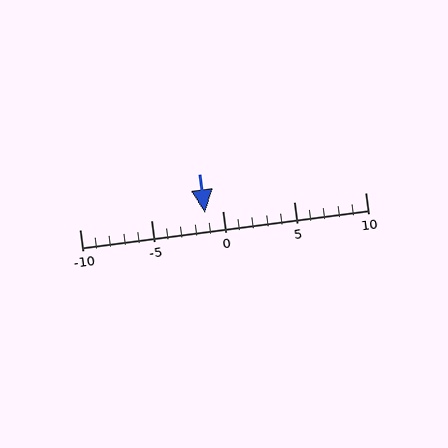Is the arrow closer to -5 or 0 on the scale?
The arrow is closer to 0.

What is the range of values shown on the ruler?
The ruler shows values from -10 to 10.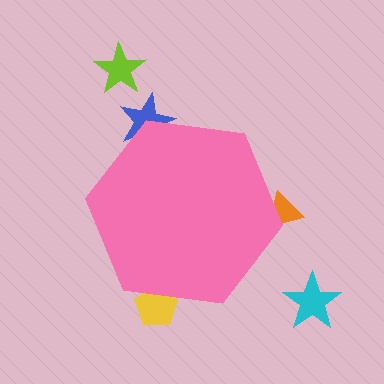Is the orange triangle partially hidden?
Yes, the orange triangle is partially hidden behind the pink hexagon.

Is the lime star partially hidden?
No, the lime star is fully visible.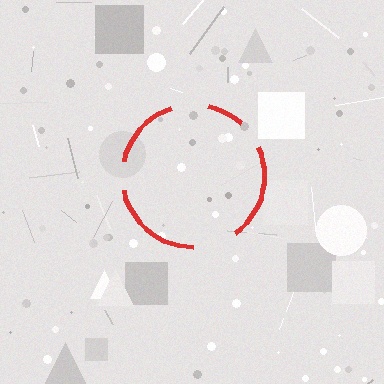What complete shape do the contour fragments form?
The contour fragments form a circle.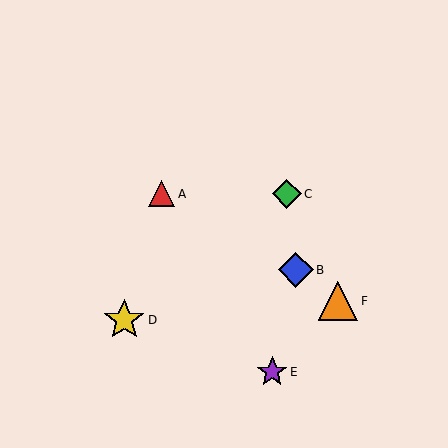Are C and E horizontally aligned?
No, C is at y≈194 and E is at y≈372.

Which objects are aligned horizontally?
Objects A, C are aligned horizontally.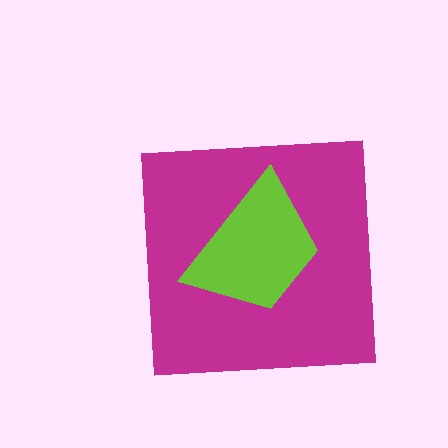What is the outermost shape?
The magenta square.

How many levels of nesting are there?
2.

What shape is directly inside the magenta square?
The lime trapezoid.